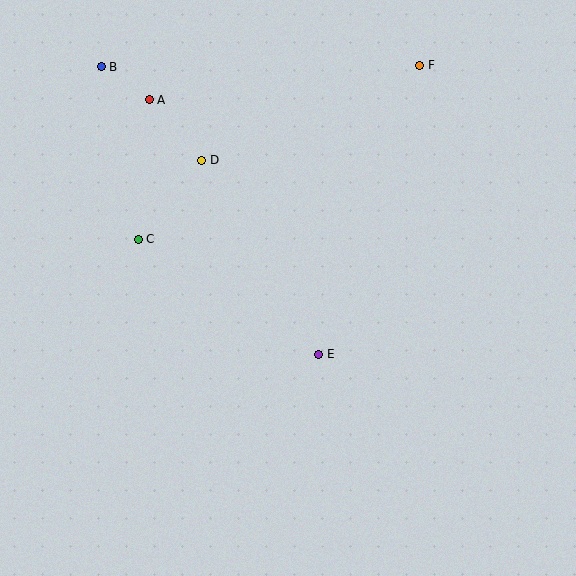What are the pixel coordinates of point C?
Point C is at (138, 239).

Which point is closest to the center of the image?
Point E at (319, 354) is closest to the center.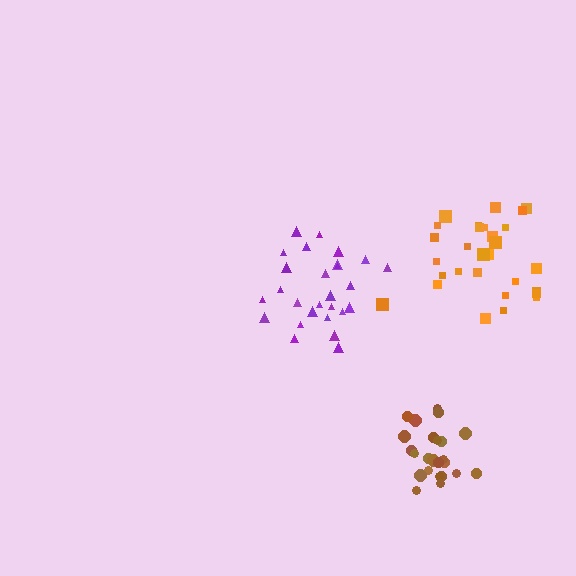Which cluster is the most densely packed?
Brown.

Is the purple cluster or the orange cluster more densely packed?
Purple.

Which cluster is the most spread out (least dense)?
Orange.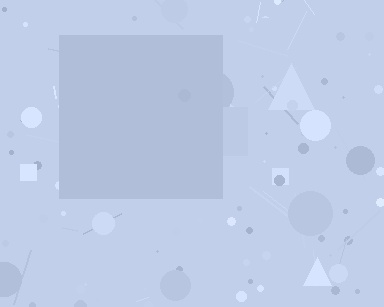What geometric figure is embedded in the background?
A square is embedded in the background.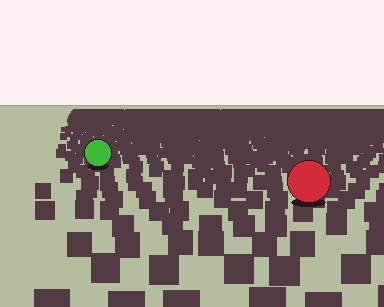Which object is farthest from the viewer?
The green circle is farthest from the viewer. It appears smaller and the ground texture around it is denser.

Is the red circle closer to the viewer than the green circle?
Yes. The red circle is closer — you can tell from the texture gradient: the ground texture is coarser near it.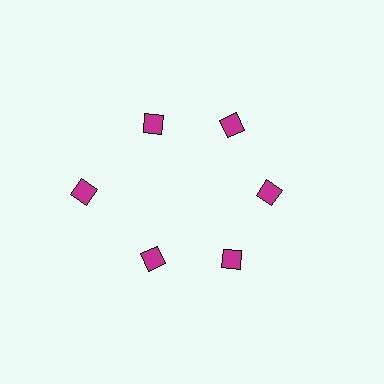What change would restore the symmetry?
The symmetry would be restored by moving it inward, back onto the ring so that all 6 diamonds sit at equal angles and equal distance from the center.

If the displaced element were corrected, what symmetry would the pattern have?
It would have 6-fold rotational symmetry — the pattern would map onto itself every 60 degrees.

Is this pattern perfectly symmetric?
No. The 6 magenta diamonds are arranged in a ring, but one element near the 9 o'clock position is pushed outward from the center, breaking the 6-fold rotational symmetry.